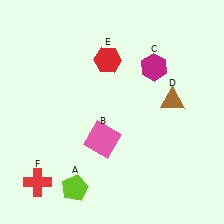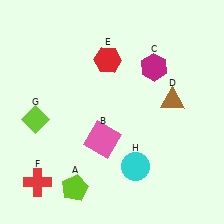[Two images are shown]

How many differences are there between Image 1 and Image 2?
There are 2 differences between the two images.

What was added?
A lime diamond (G), a cyan circle (H) were added in Image 2.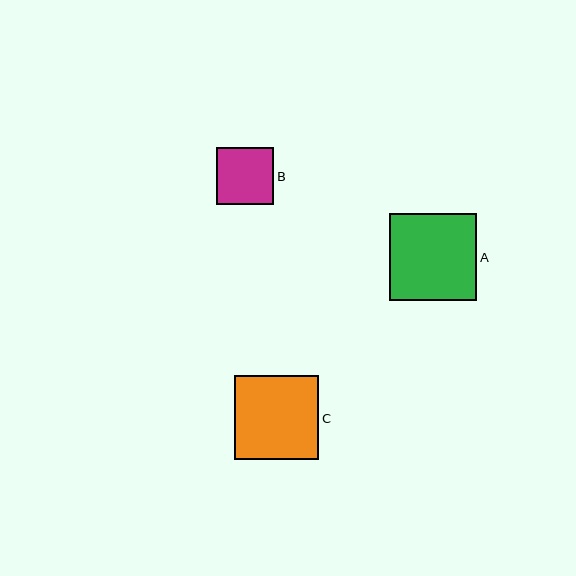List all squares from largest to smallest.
From largest to smallest: A, C, B.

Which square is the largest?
Square A is the largest with a size of approximately 87 pixels.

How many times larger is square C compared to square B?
Square C is approximately 1.5 times the size of square B.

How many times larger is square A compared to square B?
Square A is approximately 1.5 times the size of square B.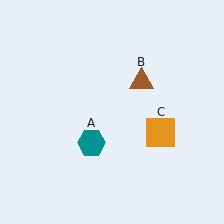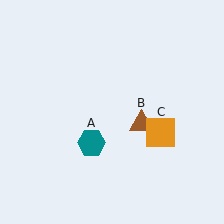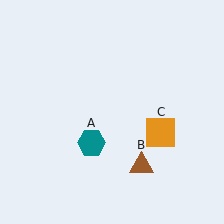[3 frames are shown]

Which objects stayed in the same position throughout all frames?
Teal hexagon (object A) and orange square (object C) remained stationary.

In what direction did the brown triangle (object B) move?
The brown triangle (object B) moved down.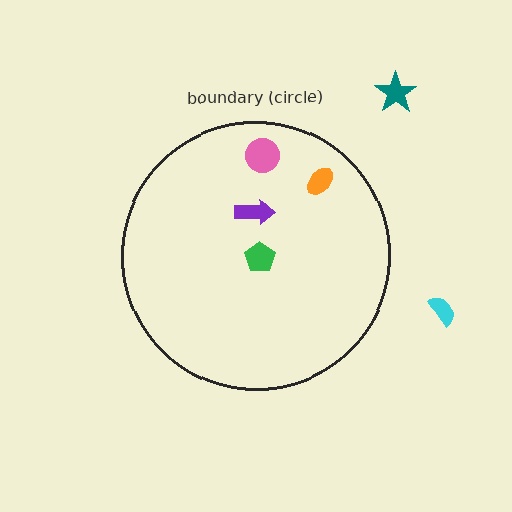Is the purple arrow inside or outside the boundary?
Inside.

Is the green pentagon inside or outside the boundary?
Inside.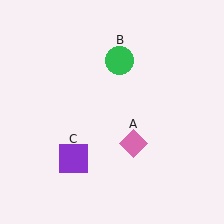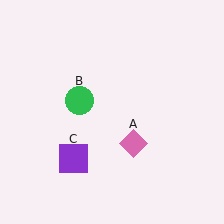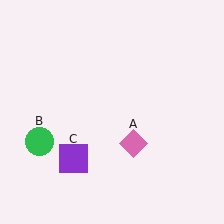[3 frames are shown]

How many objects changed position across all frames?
1 object changed position: green circle (object B).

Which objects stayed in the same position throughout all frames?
Pink diamond (object A) and purple square (object C) remained stationary.